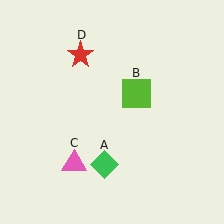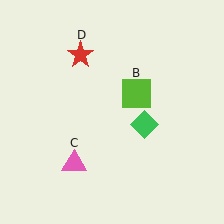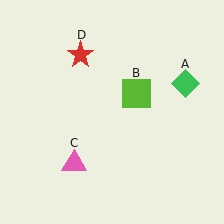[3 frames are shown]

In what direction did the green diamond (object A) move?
The green diamond (object A) moved up and to the right.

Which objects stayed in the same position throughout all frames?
Lime square (object B) and pink triangle (object C) and red star (object D) remained stationary.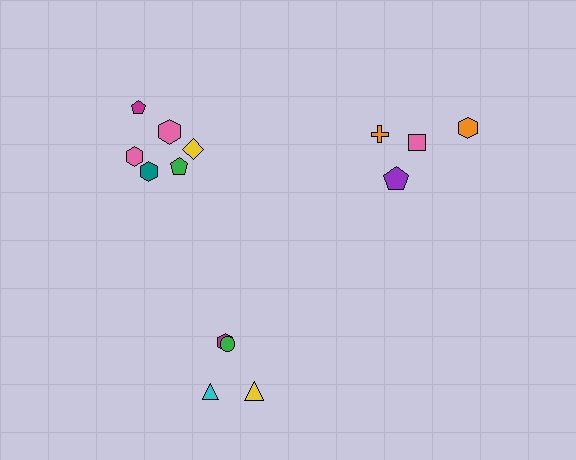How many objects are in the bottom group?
There are 4 objects.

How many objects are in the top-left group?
There are 6 objects.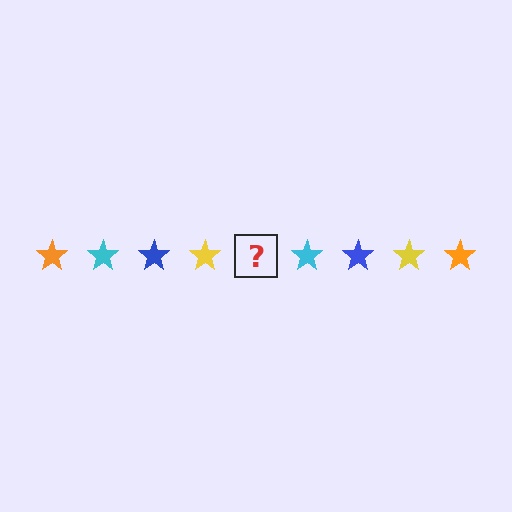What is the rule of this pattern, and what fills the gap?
The rule is that the pattern cycles through orange, cyan, blue, yellow stars. The gap should be filled with an orange star.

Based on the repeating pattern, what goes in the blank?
The blank should be an orange star.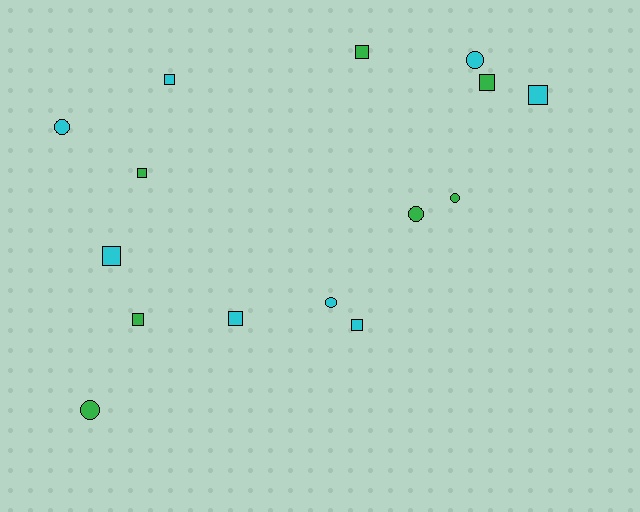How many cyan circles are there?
There are 3 cyan circles.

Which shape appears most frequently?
Square, with 9 objects.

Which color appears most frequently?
Cyan, with 8 objects.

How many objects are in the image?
There are 15 objects.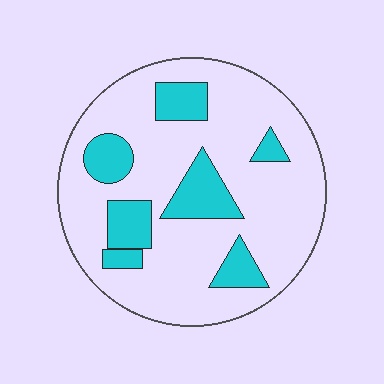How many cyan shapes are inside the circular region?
7.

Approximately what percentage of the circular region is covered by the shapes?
Approximately 20%.